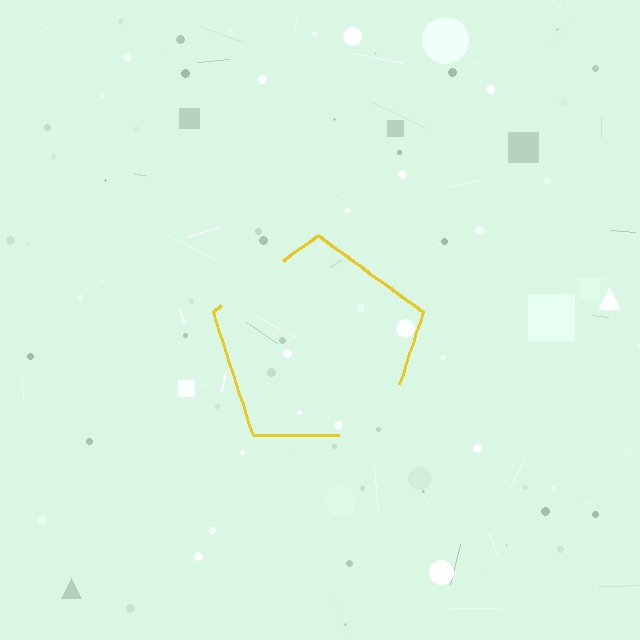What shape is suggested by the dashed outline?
The dashed outline suggests a pentagon.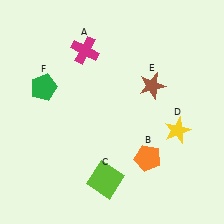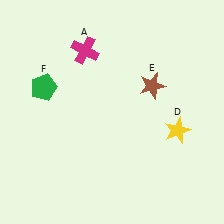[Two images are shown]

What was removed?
The orange pentagon (B), the lime square (C) were removed in Image 2.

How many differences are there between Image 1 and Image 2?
There are 2 differences between the two images.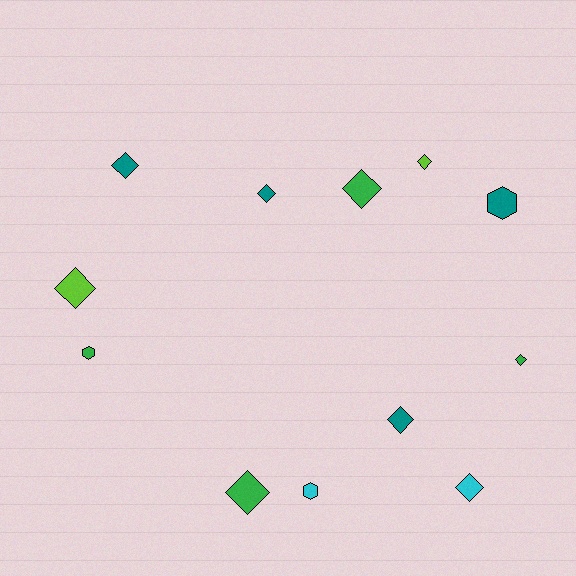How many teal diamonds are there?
There are 3 teal diamonds.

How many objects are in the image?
There are 12 objects.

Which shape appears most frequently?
Diamond, with 9 objects.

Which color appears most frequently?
Green, with 4 objects.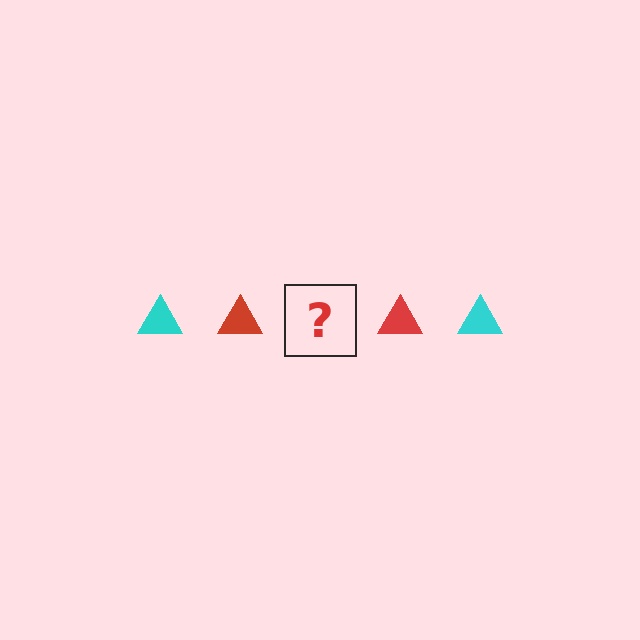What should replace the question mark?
The question mark should be replaced with a cyan triangle.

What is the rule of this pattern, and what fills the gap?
The rule is that the pattern cycles through cyan, red triangles. The gap should be filled with a cyan triangle.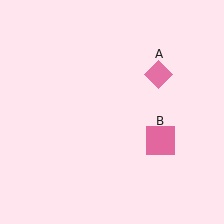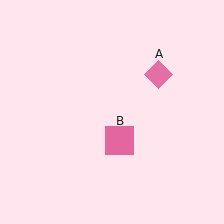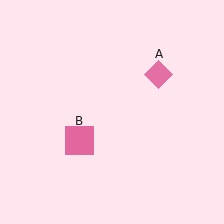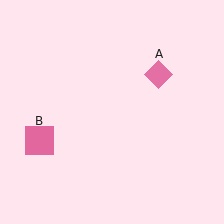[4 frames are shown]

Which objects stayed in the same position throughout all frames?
Pink diamond (object A) remained stationary.